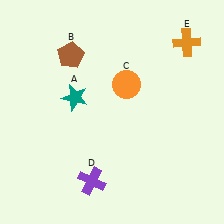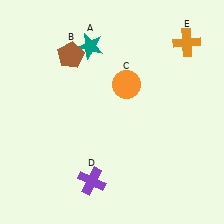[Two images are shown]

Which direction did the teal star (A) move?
The teal star (A) moved up.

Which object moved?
The teal star (A) moved up.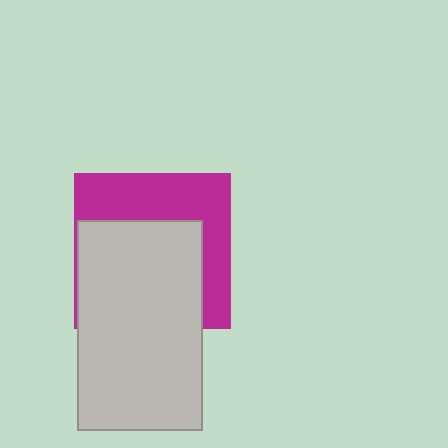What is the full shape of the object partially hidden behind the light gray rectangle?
The partially hidden object is a magenta square.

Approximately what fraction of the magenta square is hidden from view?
Roughly 56% of the magenta square is hidden behind the light gray rectangle.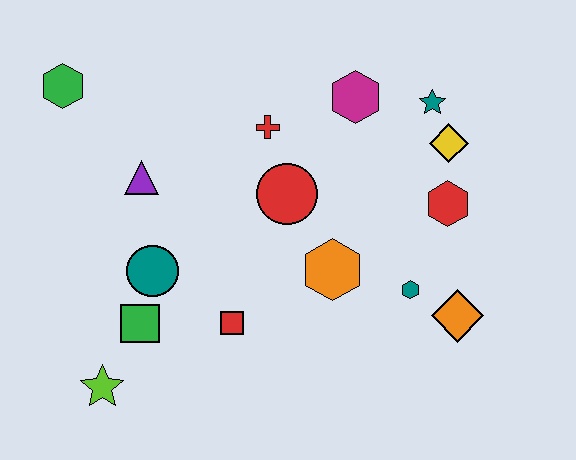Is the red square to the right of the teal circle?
Yes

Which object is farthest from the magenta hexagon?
The lime star is farthest from the magenta hexagon.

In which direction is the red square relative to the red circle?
The red square is below the red circle.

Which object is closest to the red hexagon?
The yellow diamond is closest to the red hexagon.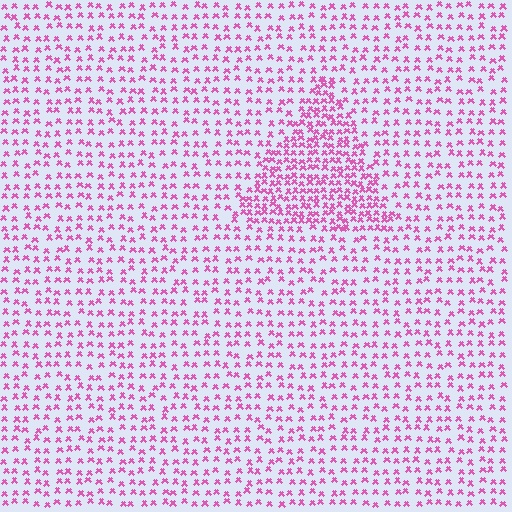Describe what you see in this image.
The image contains small pink elements arranged at two different densities. A triangle-shaped region is visible where the elements are more densely packed than the surrounding area.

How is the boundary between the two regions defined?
The boundary is defined by a change in element density (approximately 2.0x ratio). All elements are the same color, size, and shape.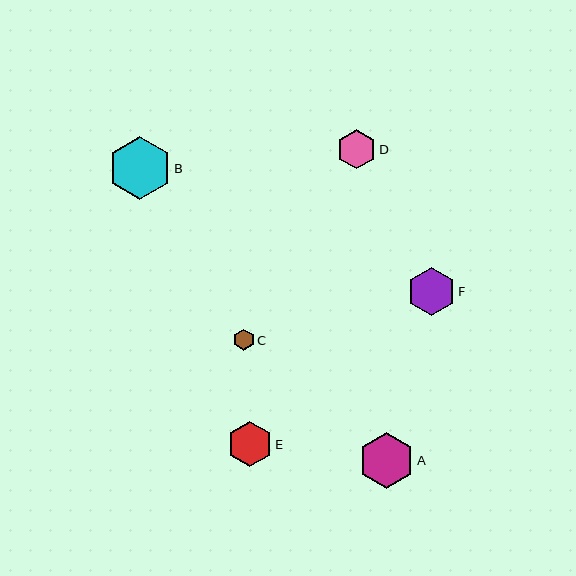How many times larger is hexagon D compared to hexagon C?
Hexagon D is approximately 1.9 times the size of hexagon C.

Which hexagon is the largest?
Hexagon B is the largest with a size of approximately 63 pixels.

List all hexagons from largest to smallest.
From largest to smallest: B, A, F, E, D, C.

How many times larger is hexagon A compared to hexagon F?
Hexagon A is approximately 1.2 times the size of hexagon F.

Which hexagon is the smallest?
Hexagon C is the smallest with a size of approximately 21 pixels.